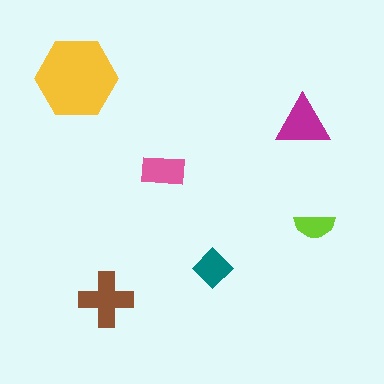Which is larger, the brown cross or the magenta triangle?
The brown cross.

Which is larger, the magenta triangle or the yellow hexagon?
The yellow hexagon.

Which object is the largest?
The yellow hexagon.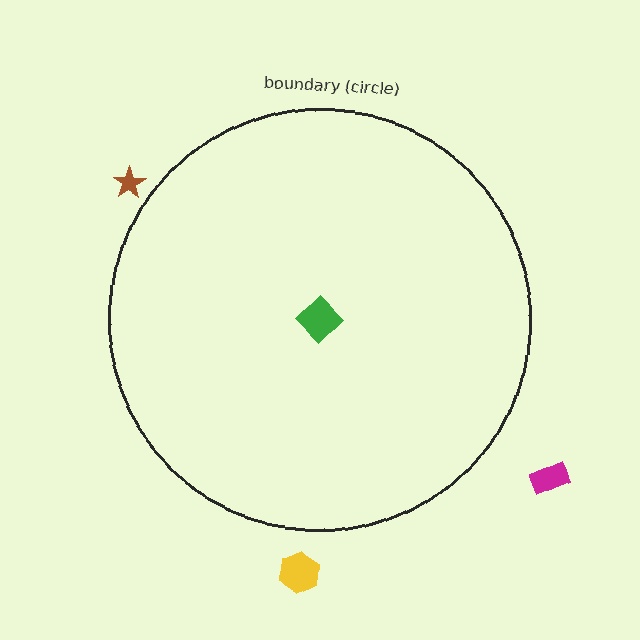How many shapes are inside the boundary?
1 inside, 3 outside.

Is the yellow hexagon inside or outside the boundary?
Outside.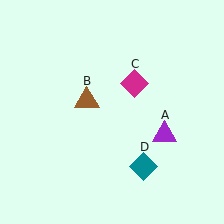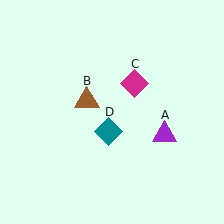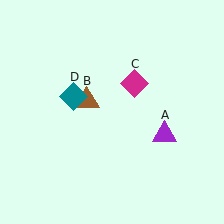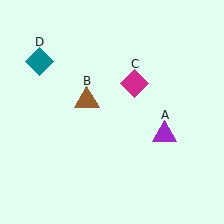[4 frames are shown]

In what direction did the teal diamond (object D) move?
The teal diamond (object D) moved up and to the left.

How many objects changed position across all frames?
1 object changed position: teal diamond (object D).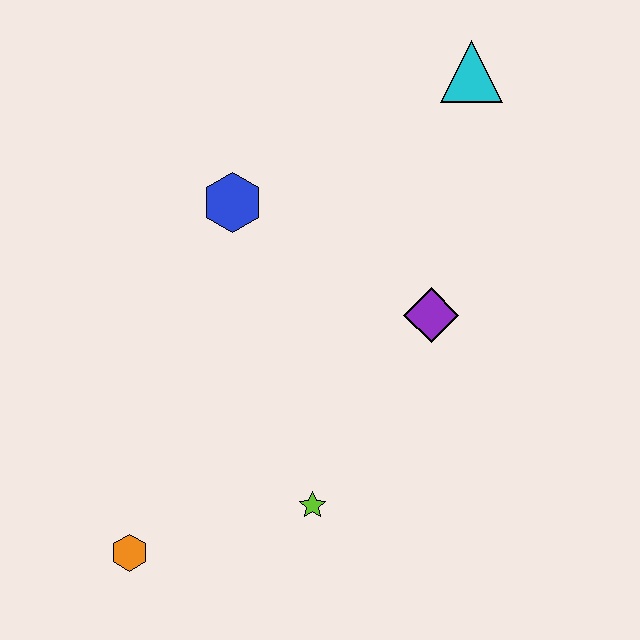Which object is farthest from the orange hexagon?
The cyan triangle is farthest from the orange hexagon.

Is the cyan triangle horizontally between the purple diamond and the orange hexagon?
No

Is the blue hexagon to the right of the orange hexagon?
Yes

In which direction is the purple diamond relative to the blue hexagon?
The purple diamond is to the right of the blue hexagon.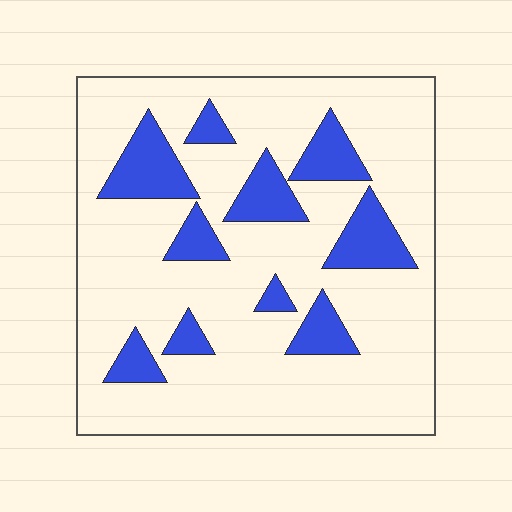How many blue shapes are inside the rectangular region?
10.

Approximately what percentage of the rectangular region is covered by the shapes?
Approximately 20%.